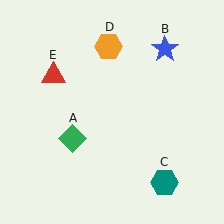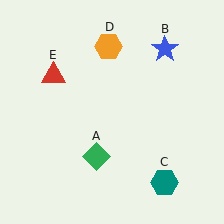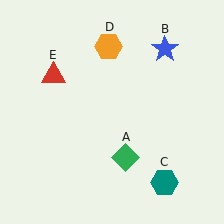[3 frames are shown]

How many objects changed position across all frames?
1 object changed position: green diamond (object A).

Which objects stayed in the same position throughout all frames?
Blue star (object B) and teal hexagon (object C) and orange hexagon (object D) and red triangle (object E) remained stationary.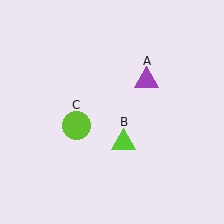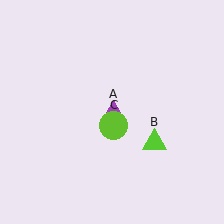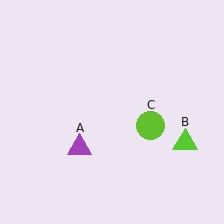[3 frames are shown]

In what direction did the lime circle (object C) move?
The lime circle (object C) moved right.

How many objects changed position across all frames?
3 objects changed position: purple triangle (object A), lime triangle (object B), lime circle (object C).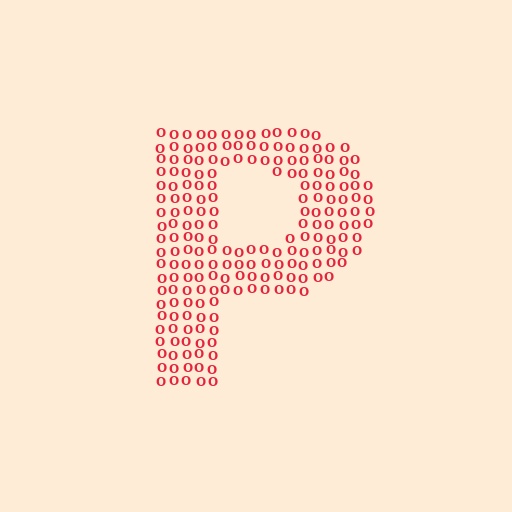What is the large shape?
The large shape is the letter P.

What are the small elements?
The small elements are letter O's.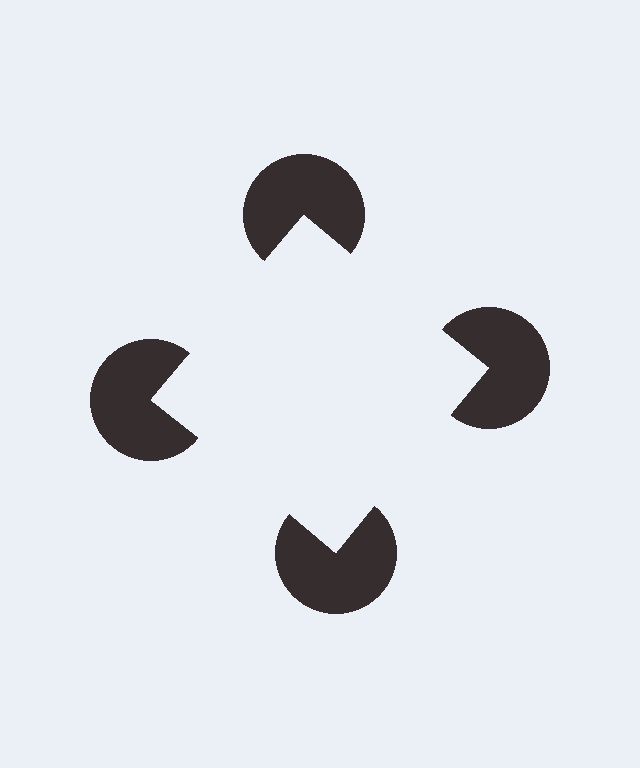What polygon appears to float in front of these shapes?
An illusory square — its edges are inferred from the aligned wedge cuts in the pac-man discs, not physically drawn.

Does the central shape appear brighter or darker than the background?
It typically appears slightly brighter than the background, even though no actual brightness change is drawn.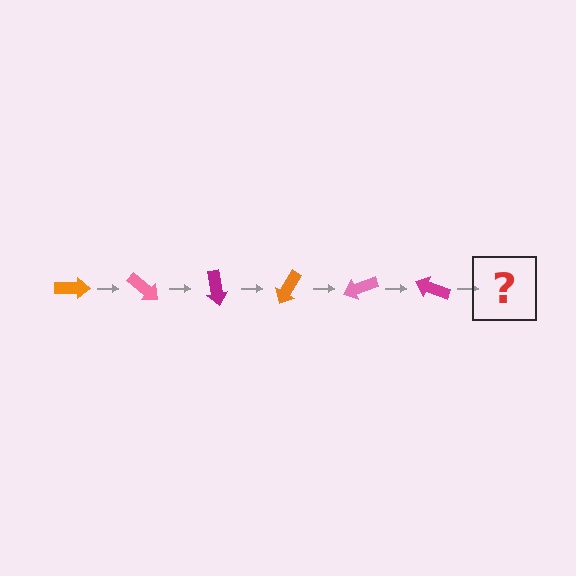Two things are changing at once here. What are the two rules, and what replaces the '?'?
The two rules are that it rotates 40 degrees each step and the color cycles through orange, pink, and magenta. The '?' should be an orange arrow, rotated 240 degrees from the start.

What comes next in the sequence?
The next element should be an orange arrow, rotated 240 degrees from the start.